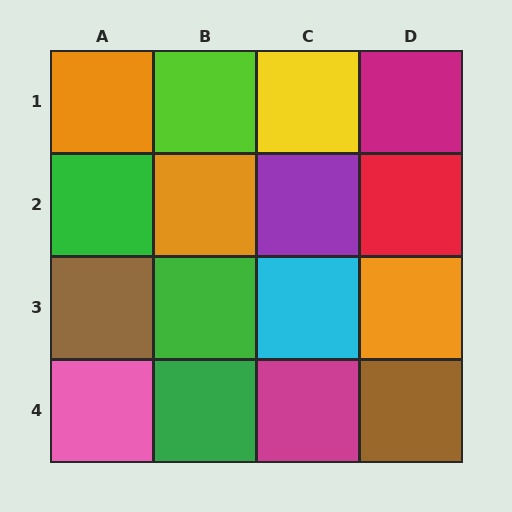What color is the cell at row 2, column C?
Purple.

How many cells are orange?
3 cells are orange.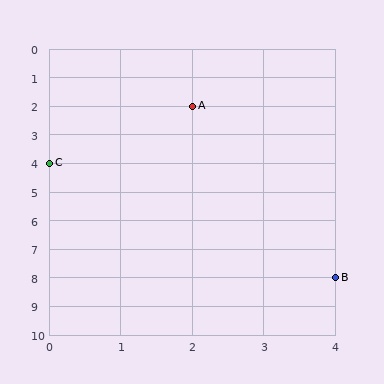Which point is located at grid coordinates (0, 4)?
Point C is at (0, 4).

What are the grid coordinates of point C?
Point C is at grid coordinates (0, 4).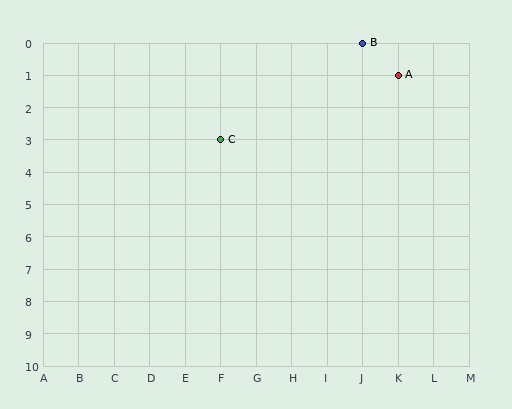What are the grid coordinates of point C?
Point C is at grid coordinates (F, 3).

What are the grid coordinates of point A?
Point A is at grid coordinates (K, 1).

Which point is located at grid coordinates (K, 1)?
Point A is at (K, 1).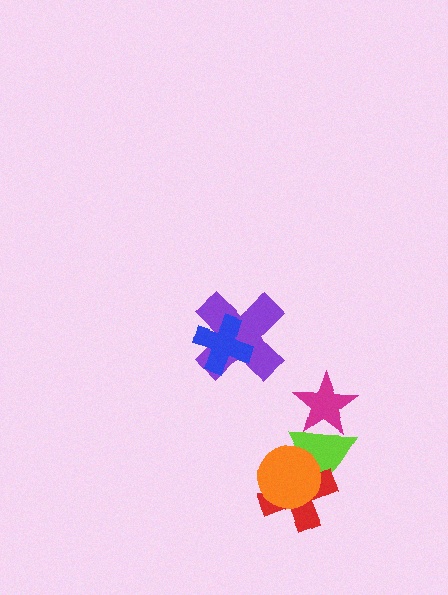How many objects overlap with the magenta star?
1 object overlaps with the magenta star.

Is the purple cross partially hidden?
Yes, it is partially covered by another shape.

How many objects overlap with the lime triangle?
3 objects overlap with the lime triangle.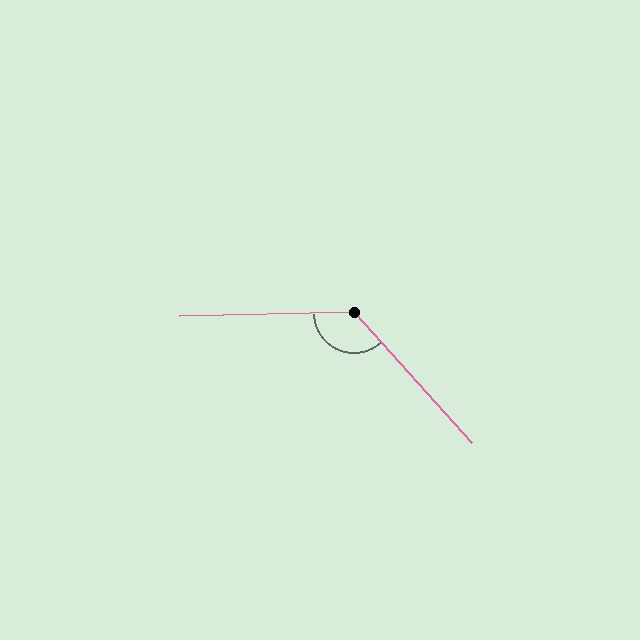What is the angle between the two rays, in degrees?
Approximately 131 degrees.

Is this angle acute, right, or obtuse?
It is obtuse.